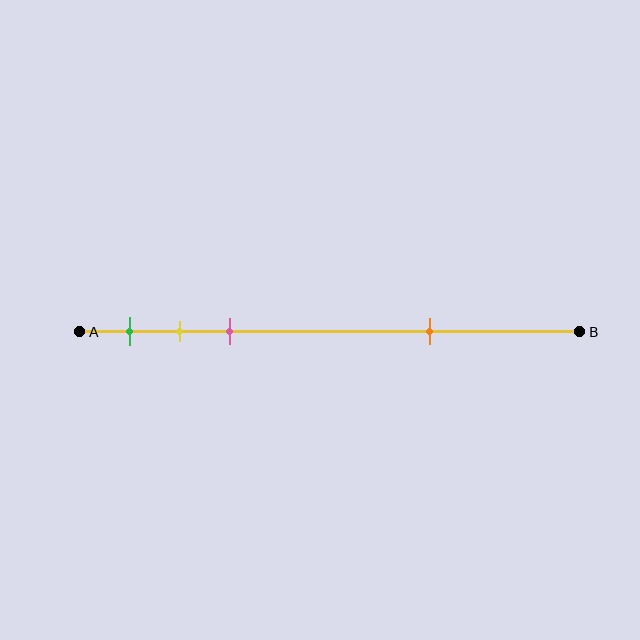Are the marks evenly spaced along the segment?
No, the marks are not evenly spaced.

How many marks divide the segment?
There are 4 marks dividing the segment.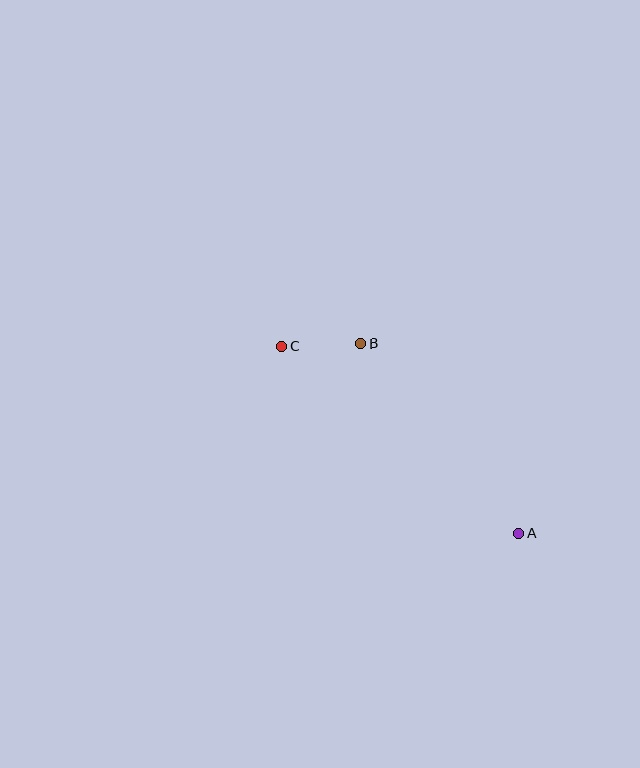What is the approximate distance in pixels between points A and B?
The distance between A and B is approximately 247 pixels.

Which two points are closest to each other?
Points B and C are closest to each other.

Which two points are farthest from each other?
Points A and C are farthest from each other.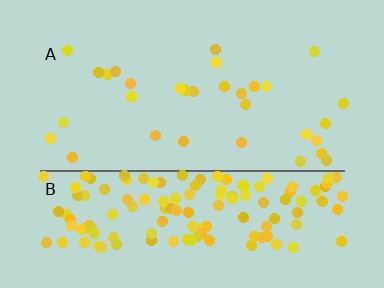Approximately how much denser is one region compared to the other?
Approximately 5.3× — region B over region A.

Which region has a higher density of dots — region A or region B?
B (the bottom).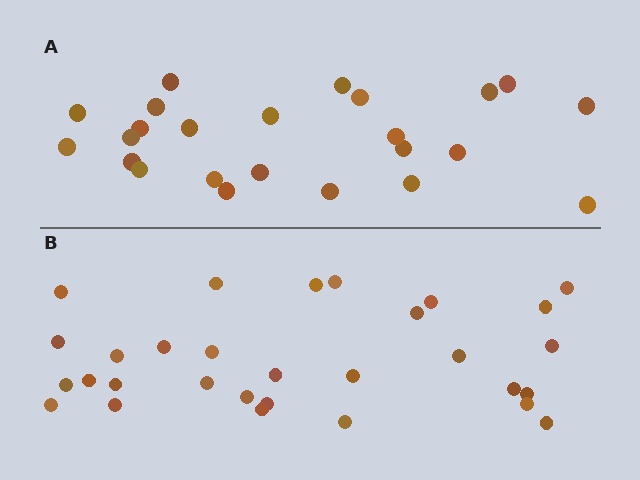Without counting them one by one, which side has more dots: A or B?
Region B (the bottom region) has more dots.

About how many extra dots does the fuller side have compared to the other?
Region B has about 6 more dots than region A.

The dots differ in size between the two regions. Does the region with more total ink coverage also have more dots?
No. Region A has more total ink coverage because its dots are larger, but region B actually contains more individual dots. Total area can be misleading — the number of items is what matters here.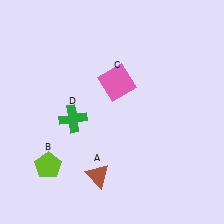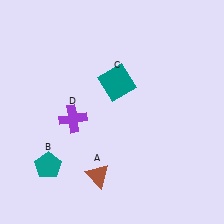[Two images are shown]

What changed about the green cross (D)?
In Image 1, D is green. In Image 2, it changed to purple.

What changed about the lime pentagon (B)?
In Image 1, B is lime. In Image 2, it changed to teal.